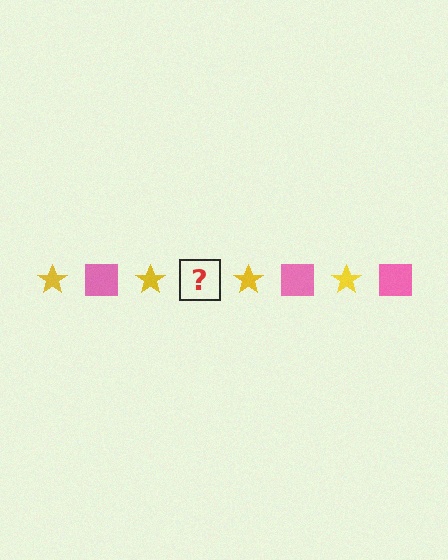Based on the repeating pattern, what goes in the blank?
The blank should be a pink square.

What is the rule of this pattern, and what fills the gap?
The rule is that the pattern alternates between yellow star and pink square. The gap should be filled with a pink square.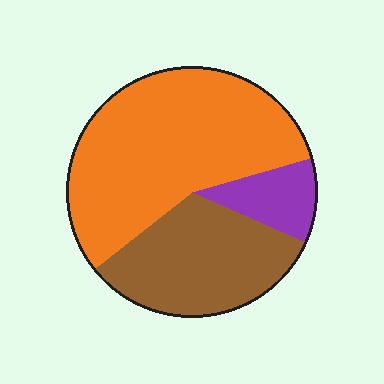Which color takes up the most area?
Orange, at roughly 55%.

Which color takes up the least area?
Purple, at roughly 10%.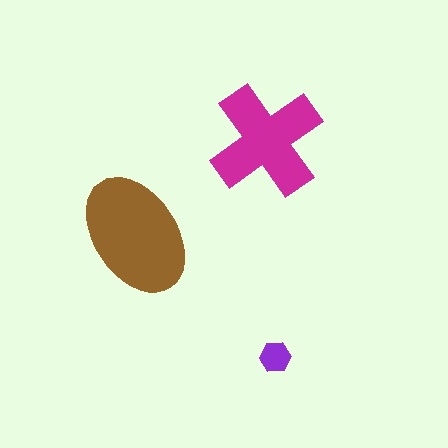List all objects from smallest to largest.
The purple hexagon, the magenta cross, the brown ellipse.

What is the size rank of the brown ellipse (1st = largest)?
1st.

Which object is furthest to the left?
The brown ellipse is leftmost.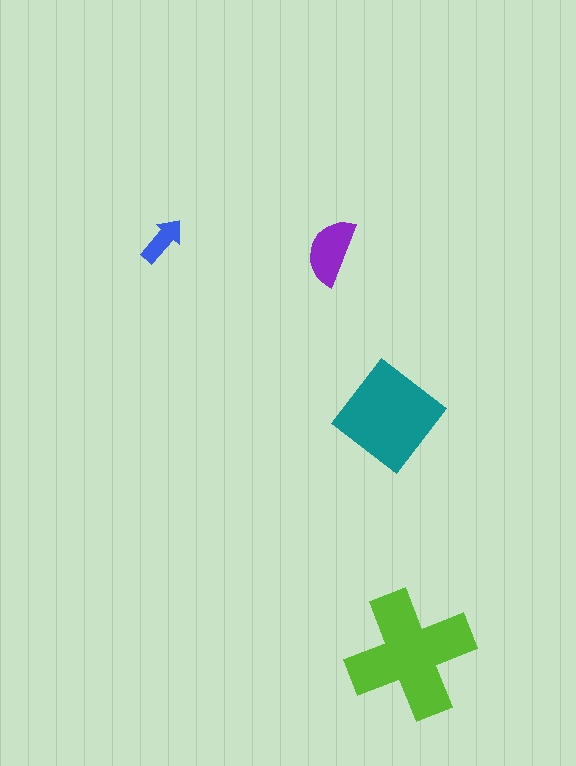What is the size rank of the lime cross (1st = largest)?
1st.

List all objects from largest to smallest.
The lime cross, the teal diamond, the purple semicircle, the blue arrow.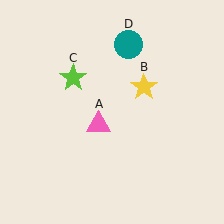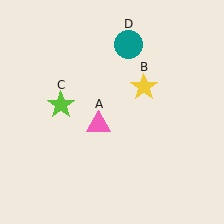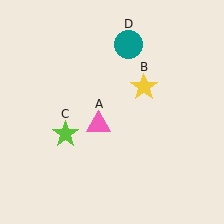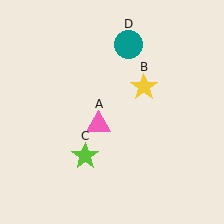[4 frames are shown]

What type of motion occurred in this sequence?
The lime star (object C) rotated counterclockwise around the center of the scene.